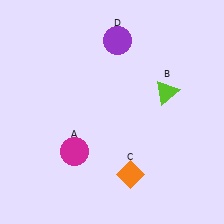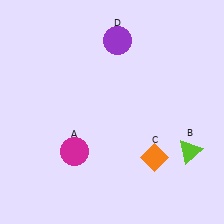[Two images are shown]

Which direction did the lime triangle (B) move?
The lime triangle (B) moved down.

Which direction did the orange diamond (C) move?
The orange diamond (C) moved right.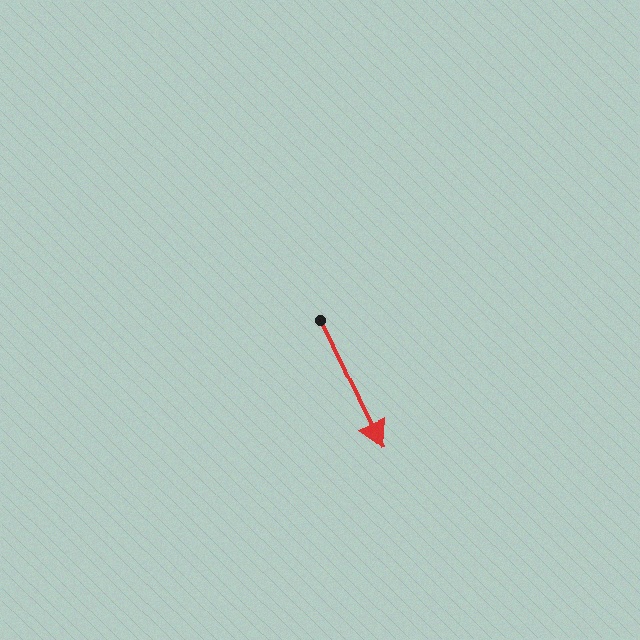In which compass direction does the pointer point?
Southeast.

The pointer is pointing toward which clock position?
Roughly 5 o'clock.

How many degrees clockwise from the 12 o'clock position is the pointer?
Approximately 154 degrees.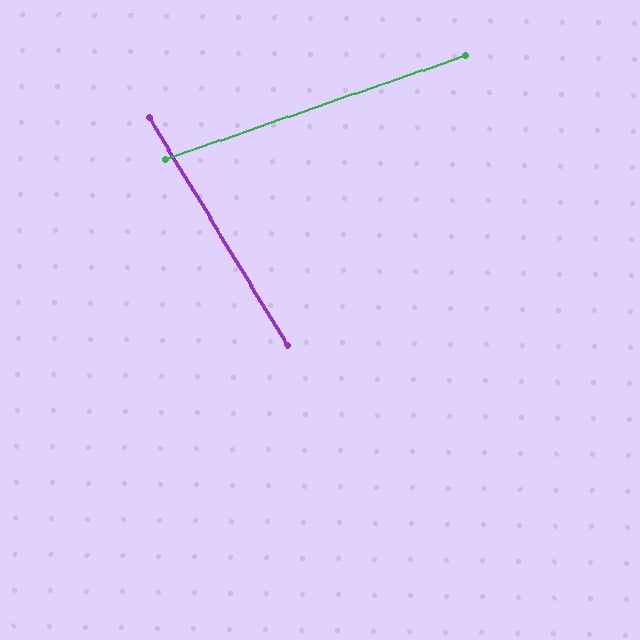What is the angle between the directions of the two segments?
Approximately 78 degrees.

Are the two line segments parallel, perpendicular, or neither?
Neither parallel nor perpendicular — they differ by about 78°.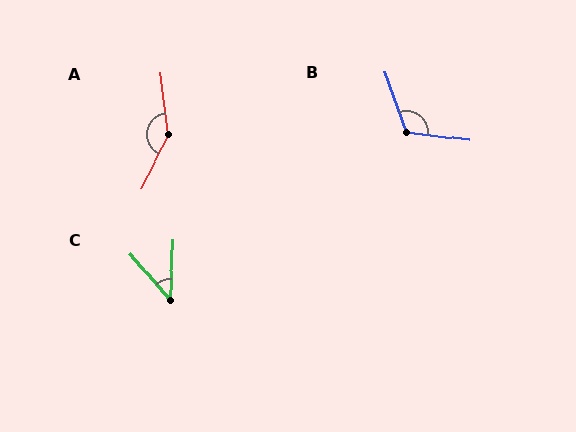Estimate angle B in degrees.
Approximately 117 degrees.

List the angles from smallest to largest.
C (44°), B (117°), A (146°).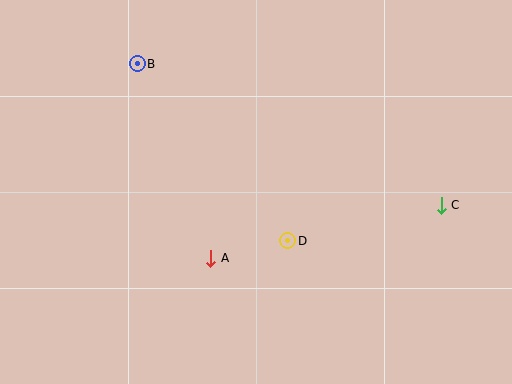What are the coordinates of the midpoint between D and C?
The midpoint between D and C is at (364, 223).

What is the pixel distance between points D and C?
The distance between D and C is 158 pixels.